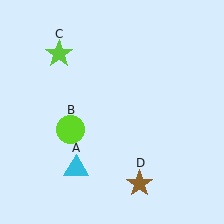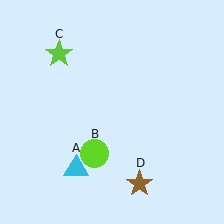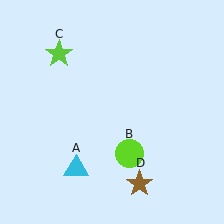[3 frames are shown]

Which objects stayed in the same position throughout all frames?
Cyan triangle (object A) and lime star (object C) and brown star (object D) remained stationary.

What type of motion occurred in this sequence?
The lime circle (object B) rotated counterclockwise around the center of the scene.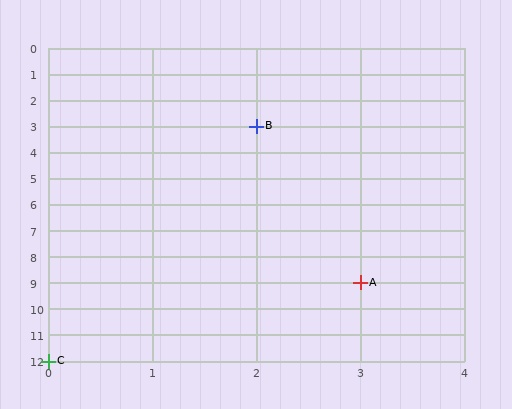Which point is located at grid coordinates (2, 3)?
Point B is at (2, 3).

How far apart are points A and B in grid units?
Points A and B are 1 column and 6 rows apart (about 6.1 grid units diagonally).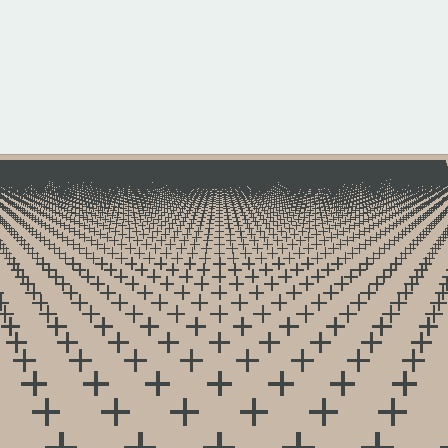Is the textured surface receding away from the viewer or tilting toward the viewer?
The surface is receding away from the viewer. Texture elements get smaller and denser toward the top.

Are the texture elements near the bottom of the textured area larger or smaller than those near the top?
Larger. Near the bottom, elements are closer to the viewer and appear at a bigger on-screen size.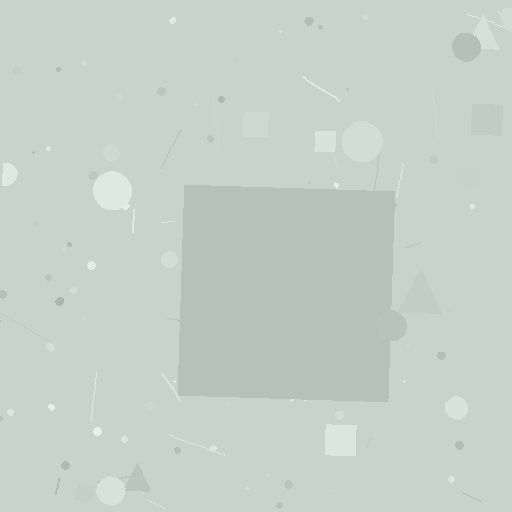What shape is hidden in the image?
A square is hidden in the image.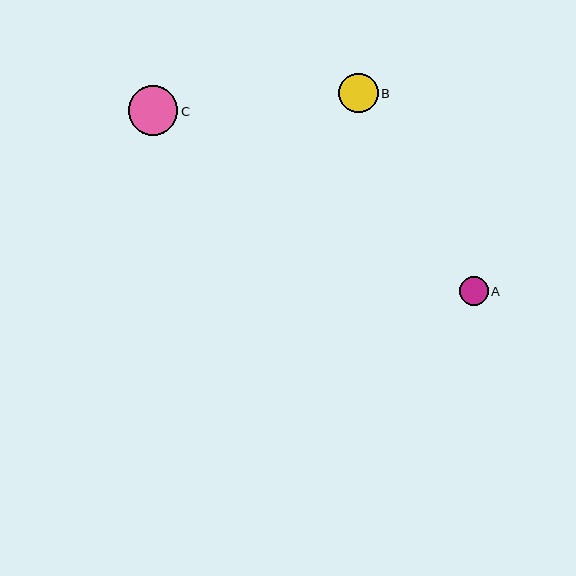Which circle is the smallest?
Circle A is the smallest with a size of approximately 29 pixels.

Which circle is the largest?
Circle C is the largest with a size of approximately 50 pixels.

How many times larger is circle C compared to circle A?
Circle C is approximately 1.7 times the size of circle A.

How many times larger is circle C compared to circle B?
Circle C is approximately 1.2 times the size of circle B.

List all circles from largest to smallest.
From largest to smallest: C, B, A.